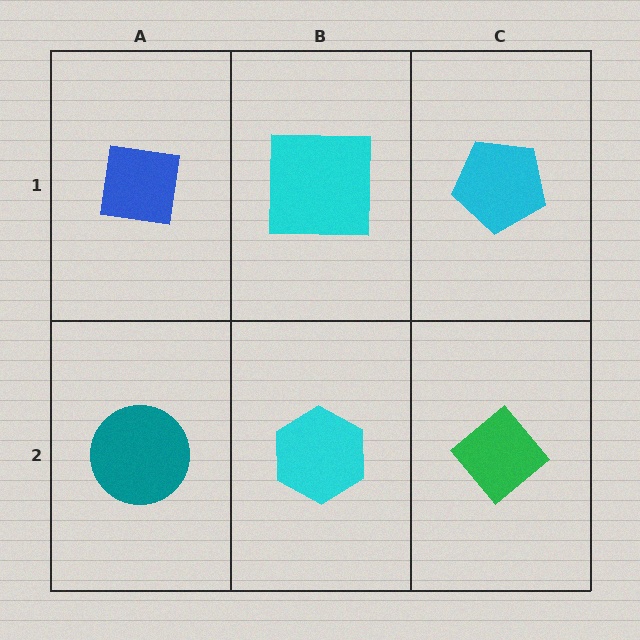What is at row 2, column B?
A cyan hexagon.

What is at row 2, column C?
A green diamond.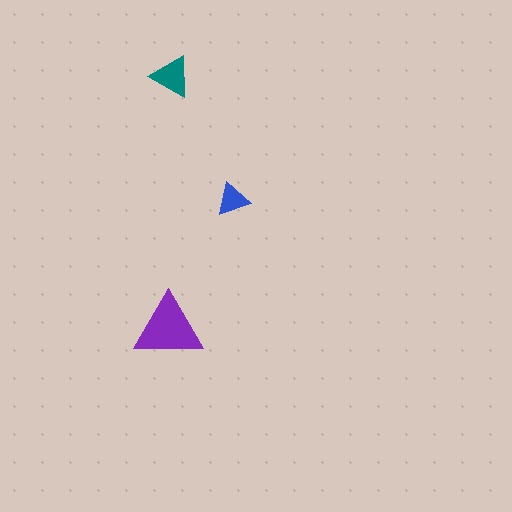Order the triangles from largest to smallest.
the purple one, the teal one, the blue one.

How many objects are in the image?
There are 3 objects in the image.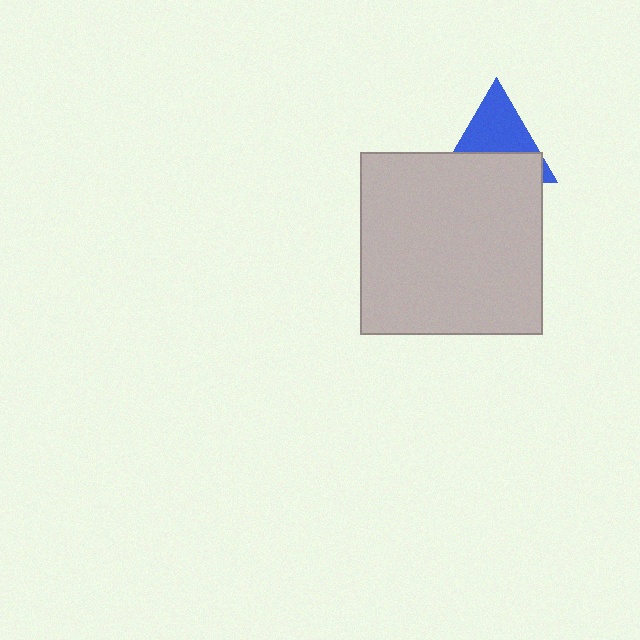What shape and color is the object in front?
The object in front is a light gray square.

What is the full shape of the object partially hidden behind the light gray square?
The partially hidden object is a blue triangle.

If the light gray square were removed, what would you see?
You would see the complete blue triangle.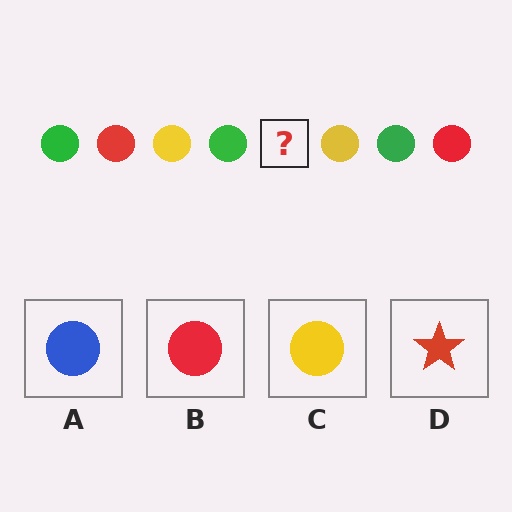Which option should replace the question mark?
Option B.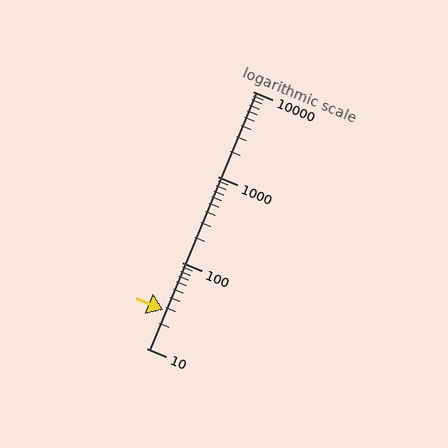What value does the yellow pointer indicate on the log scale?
The pointer indicates approximately 28.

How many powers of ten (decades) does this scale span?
The scale spans 3 decades, from 10 to 10000.